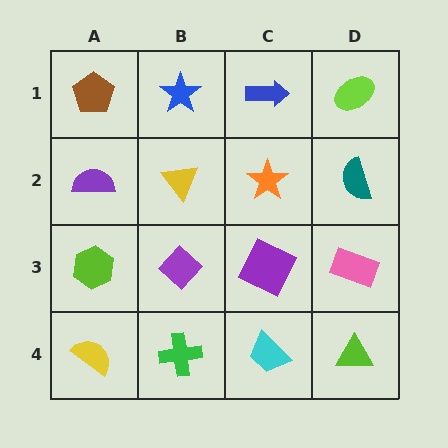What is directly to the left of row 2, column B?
A purple semicircle.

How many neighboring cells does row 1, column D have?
2.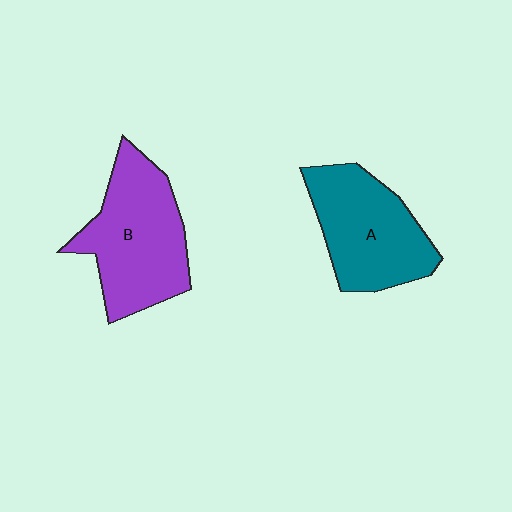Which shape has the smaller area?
Shape A (teal).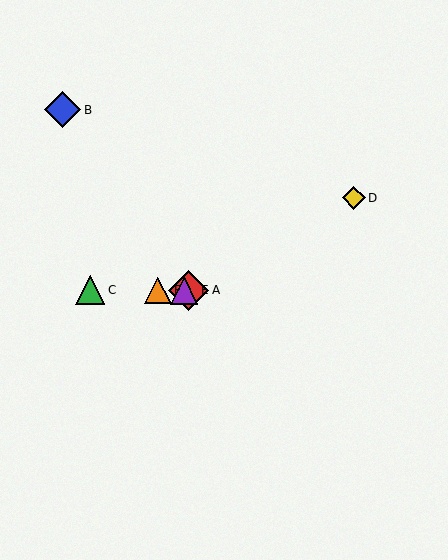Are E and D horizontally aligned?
No, E is at y≈290 and D is at y≈198.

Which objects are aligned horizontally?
Objects A, C, E, F are aligned horizontally.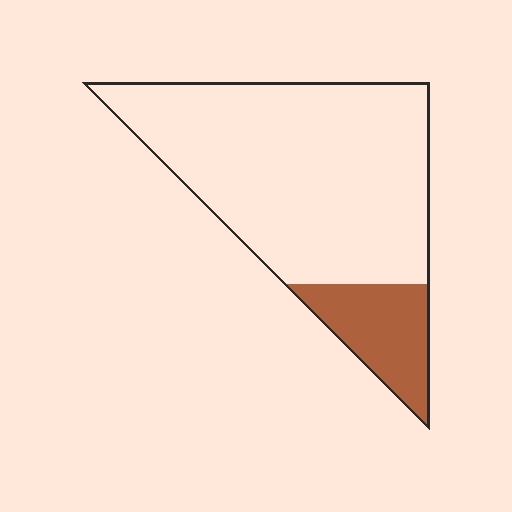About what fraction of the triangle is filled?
About one sixth (1/6).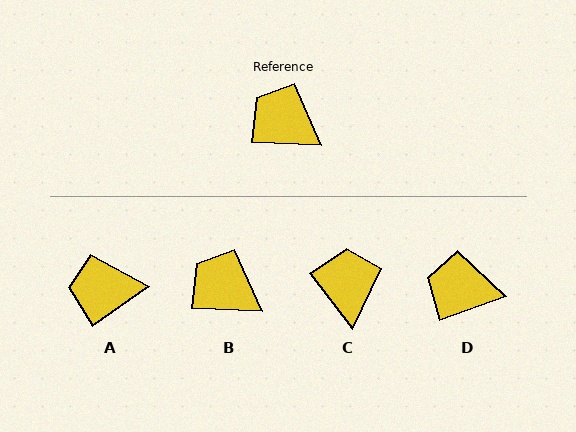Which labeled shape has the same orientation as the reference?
B.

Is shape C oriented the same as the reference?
No, it is off by about 50 degrees.